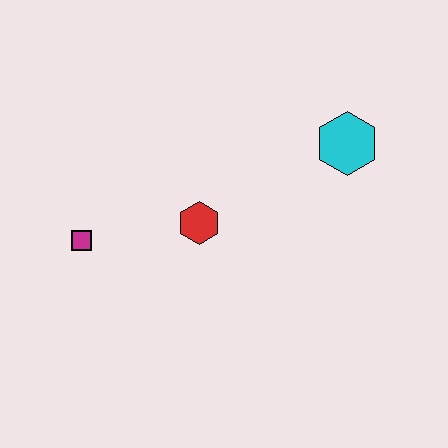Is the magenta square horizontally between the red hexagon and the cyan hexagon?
No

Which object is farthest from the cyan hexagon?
The magenta square is farthest from the cyan hexagon.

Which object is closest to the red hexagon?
The magenta square is closest to the red hexagon.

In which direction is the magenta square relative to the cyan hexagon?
The magenta square is to the left of the cyan hexagon.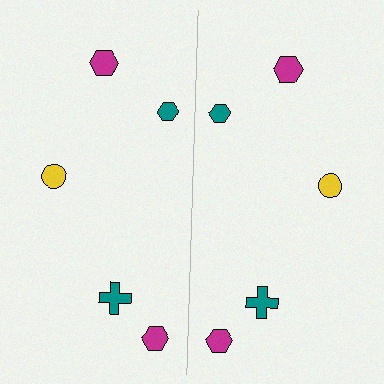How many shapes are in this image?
There are 10 shapes in this image.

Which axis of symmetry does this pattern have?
The pattern has a vertical axis of symmetry running through the center of the image.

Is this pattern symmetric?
Yes, this pattern has bilateral (reflection) symmetry.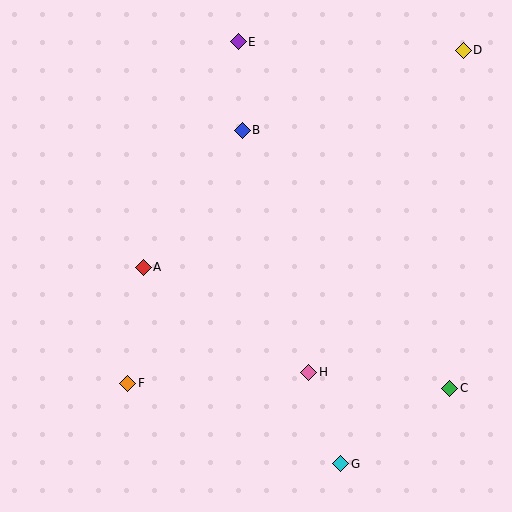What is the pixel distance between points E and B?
The distance between E and B is 88 pixels.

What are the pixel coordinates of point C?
Point C is at (450, 388).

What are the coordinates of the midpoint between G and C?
The midpoint between G and C is at (395, 426).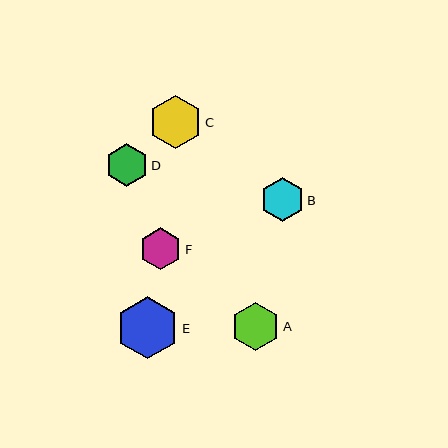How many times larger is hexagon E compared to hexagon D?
Hexagon E is approximately 1.5 times the size of hexagon D.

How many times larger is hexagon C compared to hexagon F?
Hexagon C is approximately 1.3 times the size of hexagon F.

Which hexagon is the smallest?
Hexagon F is the smallest with a size of approximately 42 pixels.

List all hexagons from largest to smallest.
From largest to smallest: E, C, A, B, D, F.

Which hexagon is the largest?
Hexagon E is the largest with a size of approximately 62 pixels.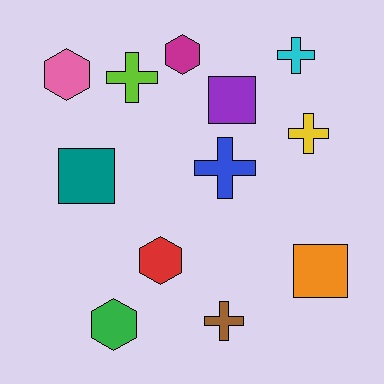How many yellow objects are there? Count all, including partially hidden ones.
There is 1 yellow object.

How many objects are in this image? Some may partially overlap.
There are 12 objects.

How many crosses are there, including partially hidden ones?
There are 5 crosses.